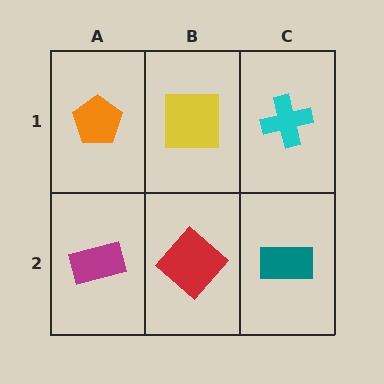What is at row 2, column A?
A magenta rectangle.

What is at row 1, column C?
A cyan cross.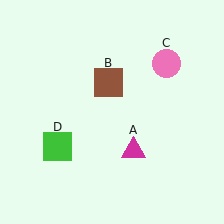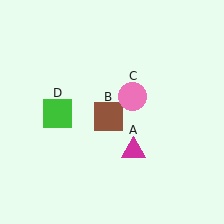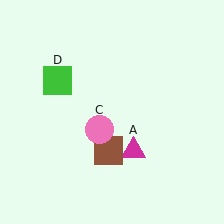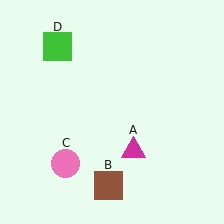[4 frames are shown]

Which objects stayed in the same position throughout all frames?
Magenta triangle (object A) remained stationary.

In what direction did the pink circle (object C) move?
The pink circle (object C) moved down and to the left.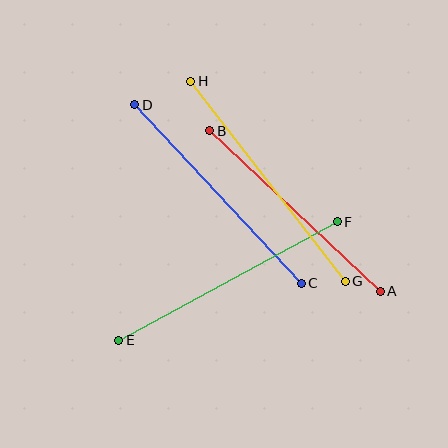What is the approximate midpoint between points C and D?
The midpoint is at approximately (218, 194) pixels.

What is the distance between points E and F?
The distance is approximately 249 pixels.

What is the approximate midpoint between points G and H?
The midpoint is at approximately (268, 181) pixels.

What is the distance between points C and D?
The distance is approximately 244 pixels.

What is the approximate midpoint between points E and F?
The midpoint is at approximately (228, 281) pixels.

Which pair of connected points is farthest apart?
Points G and H are farthest apart.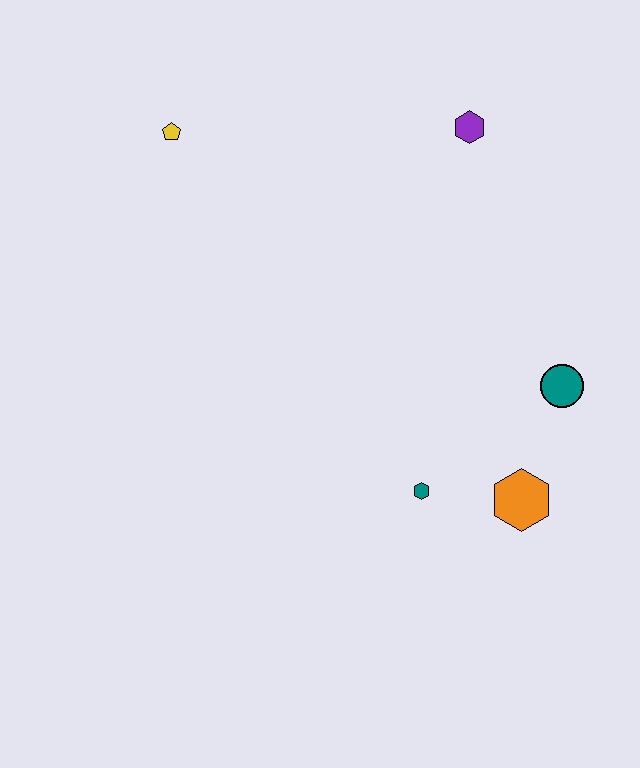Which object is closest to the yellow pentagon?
The purple hexagon is closest to the yellow pentagon.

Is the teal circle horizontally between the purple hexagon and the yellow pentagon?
No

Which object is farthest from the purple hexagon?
The orange hexagon is farthest from the purple hexagon.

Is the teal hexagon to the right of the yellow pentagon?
Yes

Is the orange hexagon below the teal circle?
Yes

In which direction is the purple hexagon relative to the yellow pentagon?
The purple hexagon is to the right of the yellow pentagon.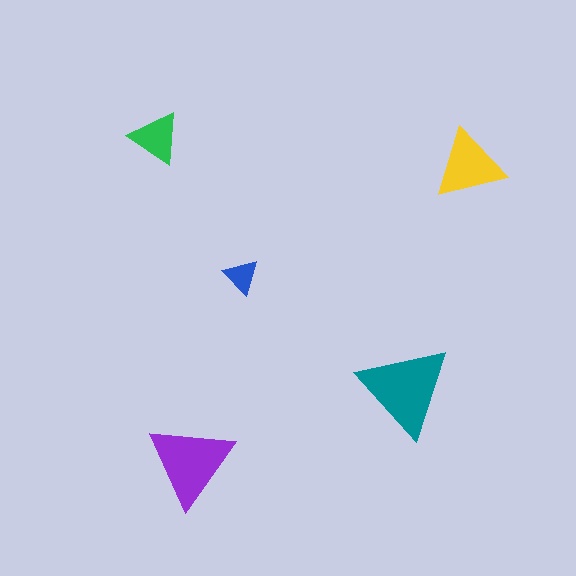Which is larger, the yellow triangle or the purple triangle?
The purple one.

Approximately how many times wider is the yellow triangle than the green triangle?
About 1.5 times wider.